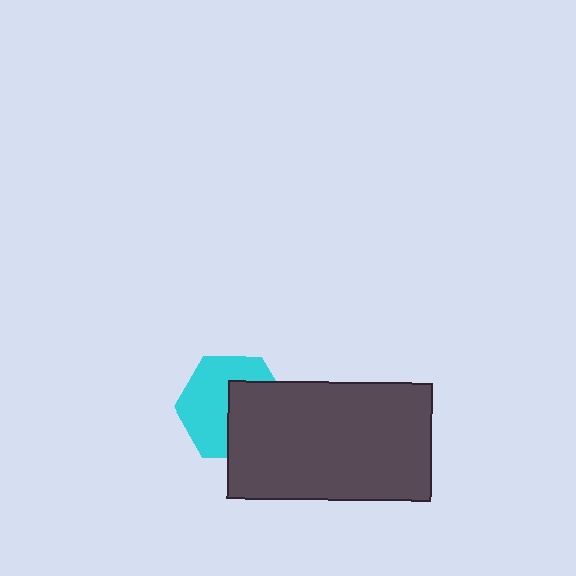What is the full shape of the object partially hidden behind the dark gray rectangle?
The partially hidden object is a cyan hexagon.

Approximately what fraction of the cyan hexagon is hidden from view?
Roughly 44% of the cyan hexagon is hidden behind the dark gray rectangle.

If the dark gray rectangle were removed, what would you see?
You would see the complete cyan hexagon.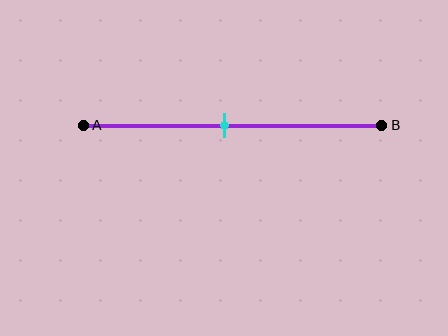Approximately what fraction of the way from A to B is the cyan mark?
The cyan mark is approximately 45% of the way from A to B.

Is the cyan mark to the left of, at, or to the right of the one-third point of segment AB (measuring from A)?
The cyan mark is to the right of the one-third point of segment AB.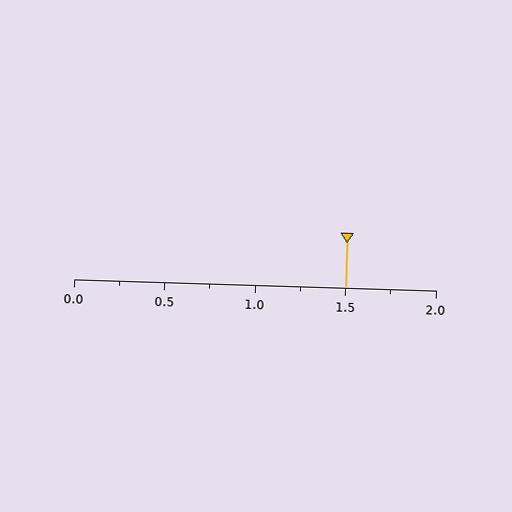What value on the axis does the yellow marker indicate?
The marker indicates approximately 1.5.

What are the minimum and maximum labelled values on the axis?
The axis runs from 0.0 to 2.0.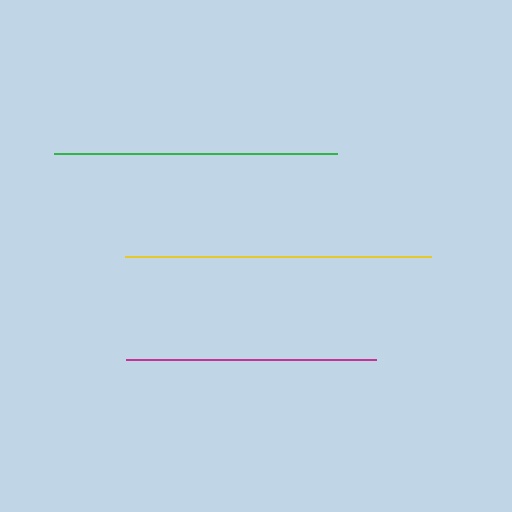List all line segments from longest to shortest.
From longest to shortest: yellow, green, magenta.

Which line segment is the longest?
The yellow line is the longest at approximately 306 pixels.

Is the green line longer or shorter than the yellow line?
The yellow line is longer than the green line.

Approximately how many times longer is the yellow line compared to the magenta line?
The yellow line is approximately 1.2 times the length of the magenta line.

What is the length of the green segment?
The green segment is approximately 283 pixels long.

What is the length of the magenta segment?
The magenta segment is approximately 250 pixels long.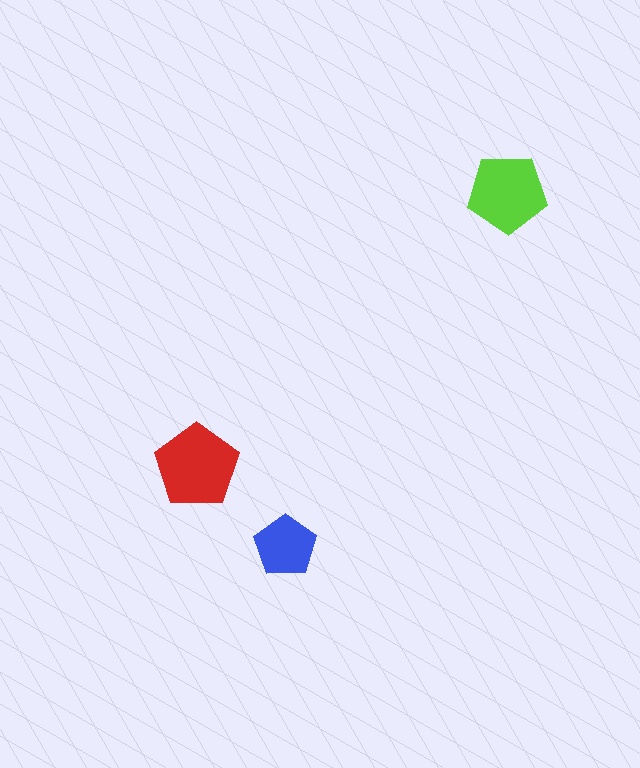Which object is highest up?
The lime pentagon is topmost.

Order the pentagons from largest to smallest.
the red one, the lime one, the blue one.